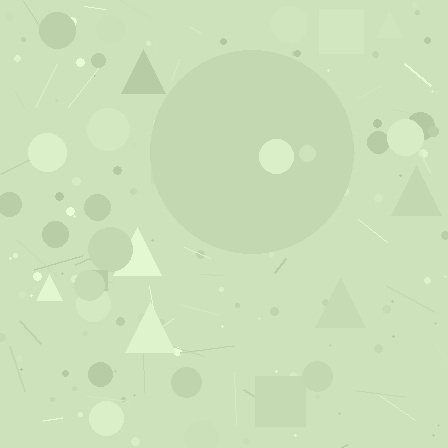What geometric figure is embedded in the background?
A circle is embedded in the background.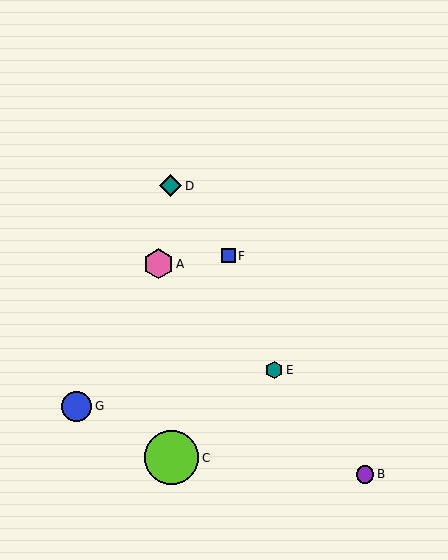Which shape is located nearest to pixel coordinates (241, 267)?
The blue square (labeled F) at (228, 256) is nearest to that location.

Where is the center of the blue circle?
The center of the blue circle is at (77, 406).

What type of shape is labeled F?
Shape F is a blue square.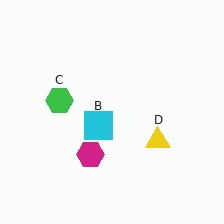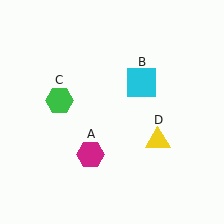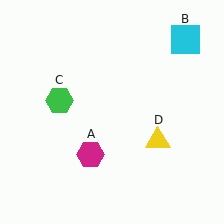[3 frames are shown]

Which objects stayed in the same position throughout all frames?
Magenta hexagon (object A) and green hexagon (object C) and yellow triangle (object D) remained stationary.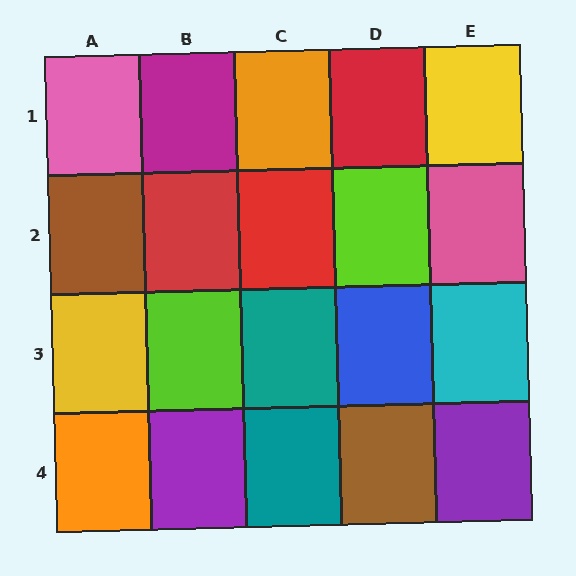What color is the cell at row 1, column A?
Pink.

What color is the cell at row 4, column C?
Teal.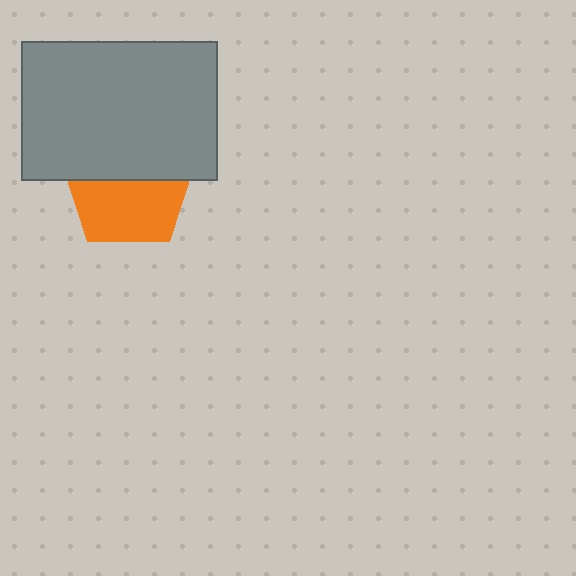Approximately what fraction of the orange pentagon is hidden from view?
Roughly 47% of the orange pentagon is hidden behind the gray rectangle.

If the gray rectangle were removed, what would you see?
You would see the complete orange pentagon.